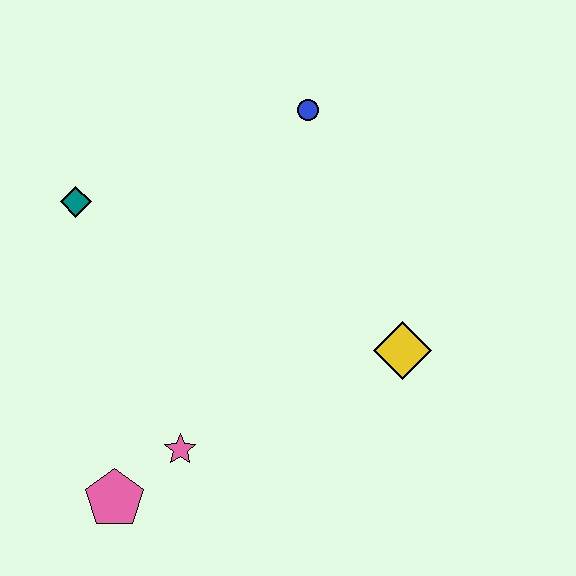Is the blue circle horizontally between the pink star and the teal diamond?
No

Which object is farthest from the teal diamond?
The yellow diamond is farthest from the teal diamond.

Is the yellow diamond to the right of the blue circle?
Yes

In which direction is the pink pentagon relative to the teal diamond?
The pink pentagon is below the teal diamond.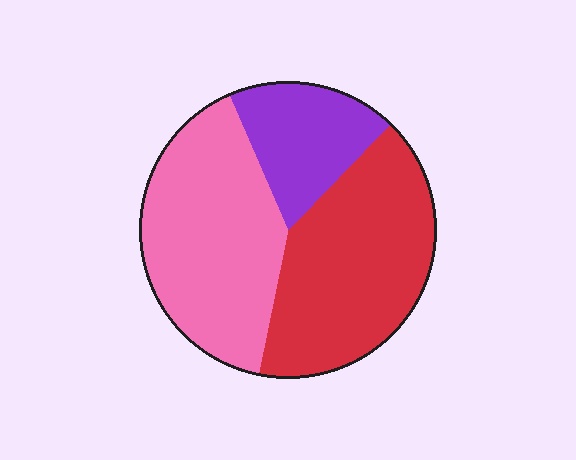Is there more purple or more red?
Red.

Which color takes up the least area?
Purple, at roughly 20%.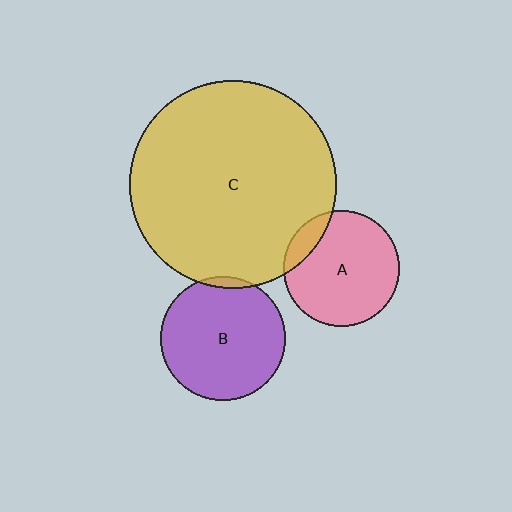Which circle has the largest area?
Circle C (yellow).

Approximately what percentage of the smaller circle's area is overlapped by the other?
Approximately 5%.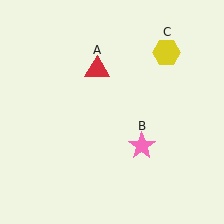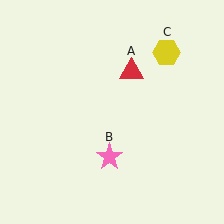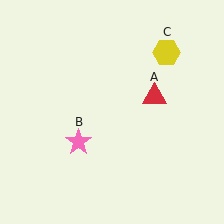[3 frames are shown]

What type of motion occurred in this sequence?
The red triangle (object A), pink star (object B) rotated clockwise around the center of the scene.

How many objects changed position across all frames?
2 objects changed position: red triangle (object A), pink star (object B).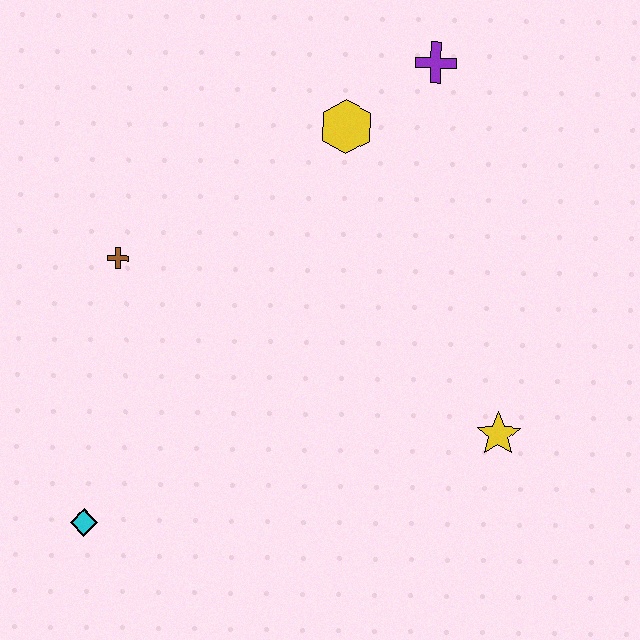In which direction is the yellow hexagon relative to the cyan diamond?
The yellow hexagon is above the cyan diamond.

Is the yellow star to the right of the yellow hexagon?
Yes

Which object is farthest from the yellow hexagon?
The cyan diamond is farthest from the yellow hexagon.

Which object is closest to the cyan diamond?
The brown cross is closest to the cyan diamond.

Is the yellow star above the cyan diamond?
Yes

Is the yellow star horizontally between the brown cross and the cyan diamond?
No